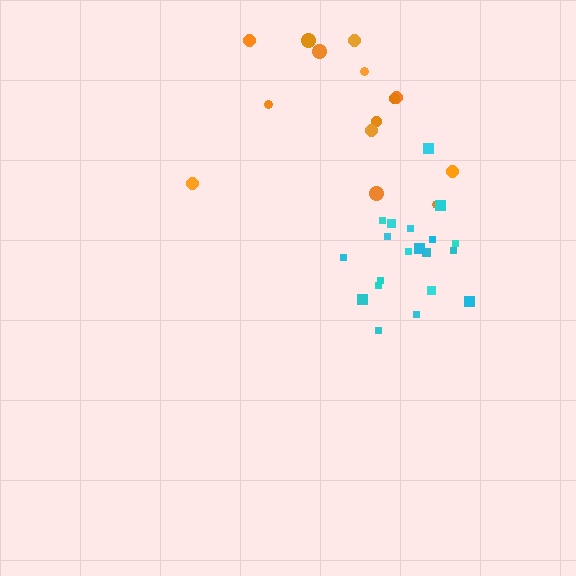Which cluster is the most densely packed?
Cyan.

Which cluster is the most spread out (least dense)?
Orange.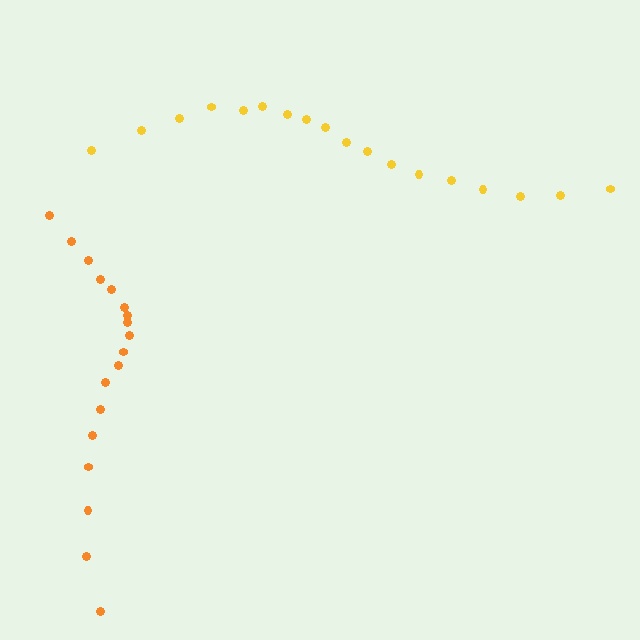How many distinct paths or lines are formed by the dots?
There are 2 distinct paths.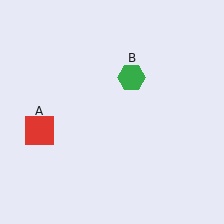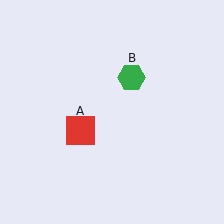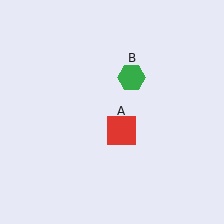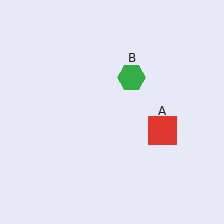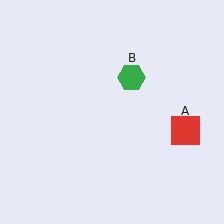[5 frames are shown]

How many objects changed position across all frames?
1 object changed position: red square (object A).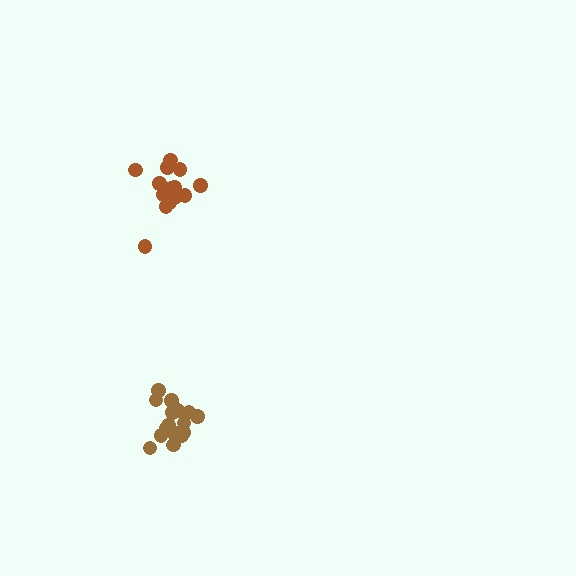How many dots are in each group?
Group 1: 14 dots, Group 2: 17 dots (31 total).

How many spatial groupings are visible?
There are 2 spatial groupings.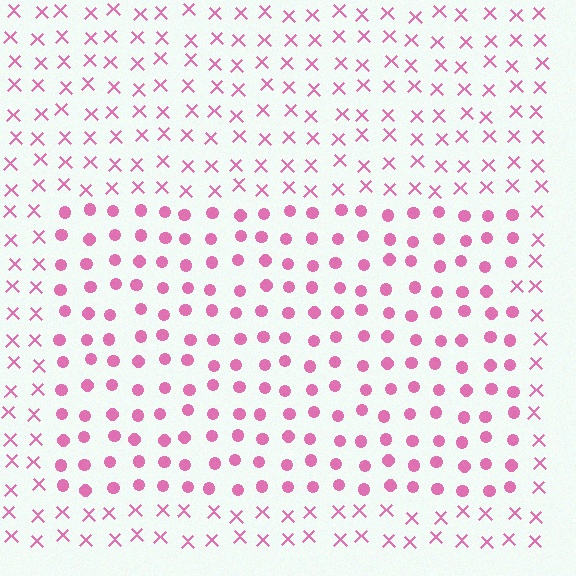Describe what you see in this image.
The image is filled with small pink elements arranged in a uniform grid. A rectangle-shaped region contains circles, while the surrounding area contains X marks. The boundary is defined purely by the change in element shape.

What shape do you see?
I see a rectangle.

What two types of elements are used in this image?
The image uses circles inside the rectangle region and X marks outside it.